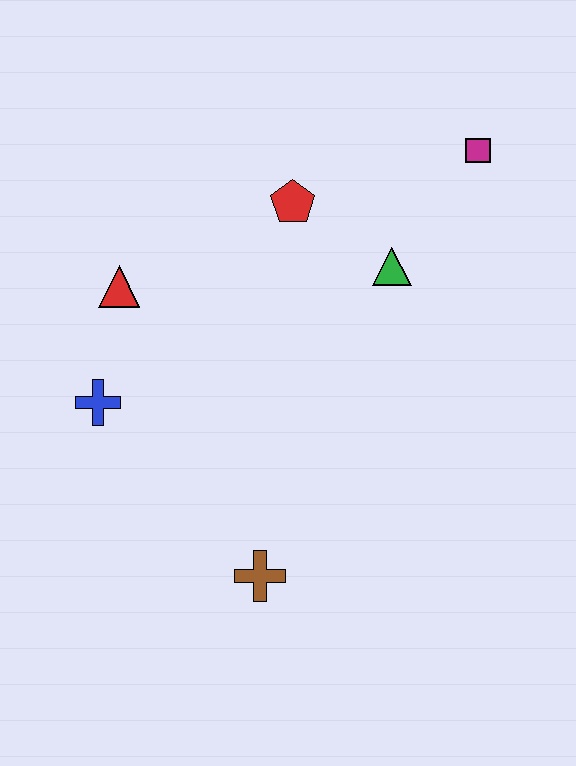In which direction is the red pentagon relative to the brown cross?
The red pentagon is above the brown cross.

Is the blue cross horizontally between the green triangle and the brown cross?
No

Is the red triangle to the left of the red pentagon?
Yes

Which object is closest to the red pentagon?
The green triangle is closest to the red pentagon.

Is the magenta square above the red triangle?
Yes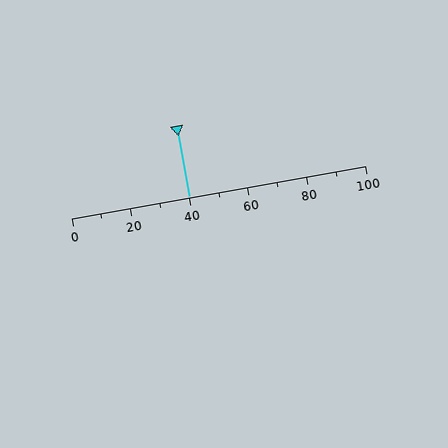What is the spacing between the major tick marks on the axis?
The major ticks are spaced 20 apart.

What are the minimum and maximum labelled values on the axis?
The axis runs from 0 to 100.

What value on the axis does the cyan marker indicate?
The marker indicates approximately 40.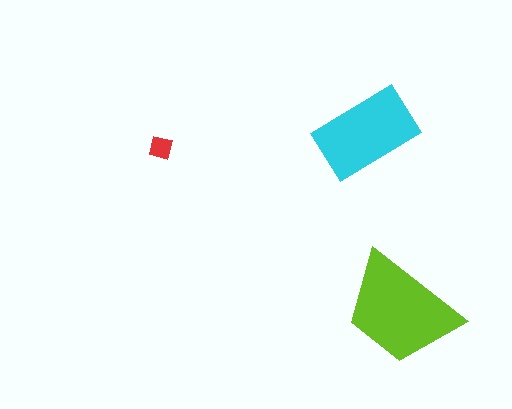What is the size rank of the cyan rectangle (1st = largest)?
2nd.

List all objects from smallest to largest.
The red square, the cyan rectangle, the lime trapezoid.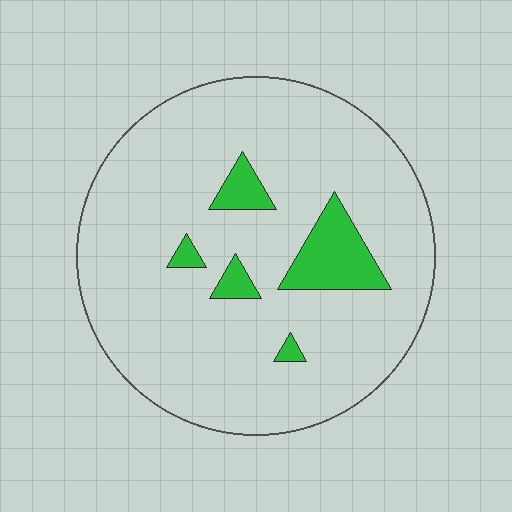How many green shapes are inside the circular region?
5.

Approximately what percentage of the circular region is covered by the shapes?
Approximately 10%.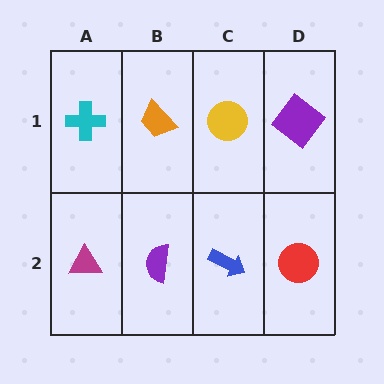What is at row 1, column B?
An orange trapezoid.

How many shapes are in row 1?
4 shapes.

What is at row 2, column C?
A blue arrow.